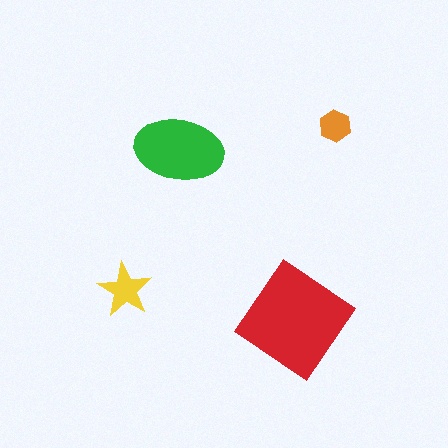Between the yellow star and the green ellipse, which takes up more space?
The green ellipse.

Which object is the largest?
The red diamond.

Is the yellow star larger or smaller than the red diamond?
Smaller.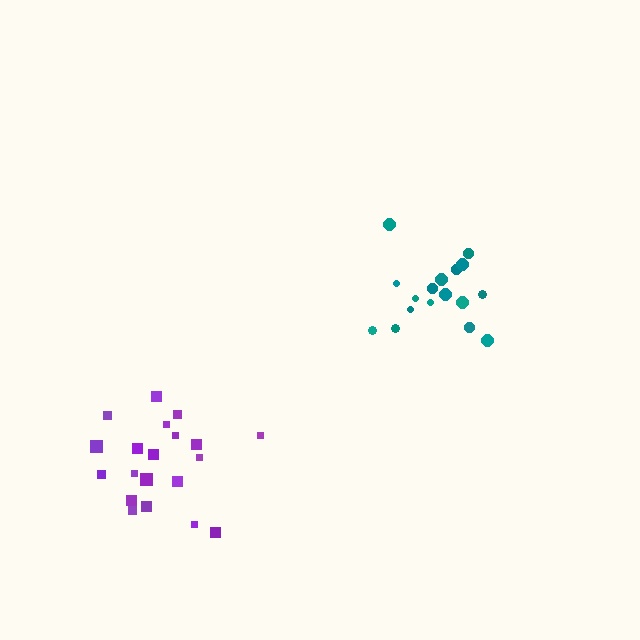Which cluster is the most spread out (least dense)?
Teal.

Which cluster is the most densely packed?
Purple.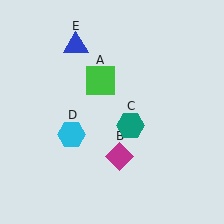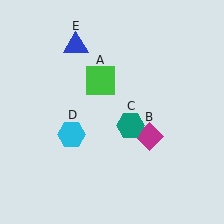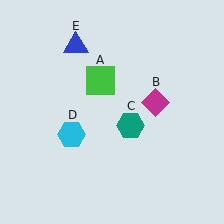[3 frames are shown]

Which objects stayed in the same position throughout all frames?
Green square (object A) and teal hexagon (object C) and cyan hexagon (object D) and blue triangle (object E) remained stationary.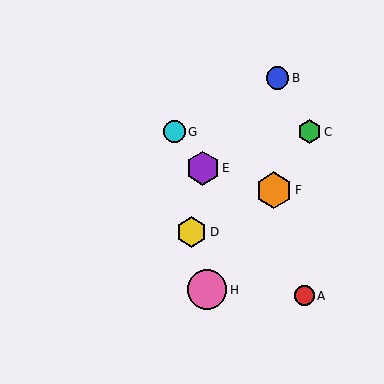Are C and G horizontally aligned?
Yes, both are at y≈132.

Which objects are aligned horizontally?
Objects C, G are aligned horizontally.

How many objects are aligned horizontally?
2 objects (C, G) are aligned horizontally.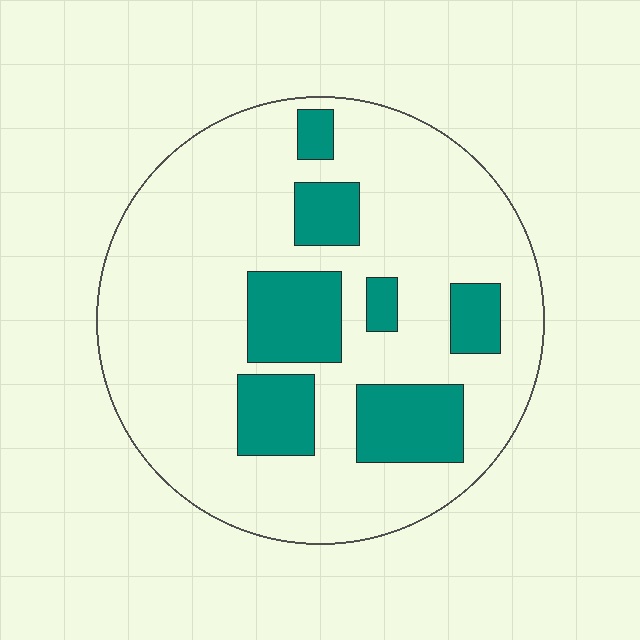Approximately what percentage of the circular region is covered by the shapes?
Approximately 20%.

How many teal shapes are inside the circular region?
7.